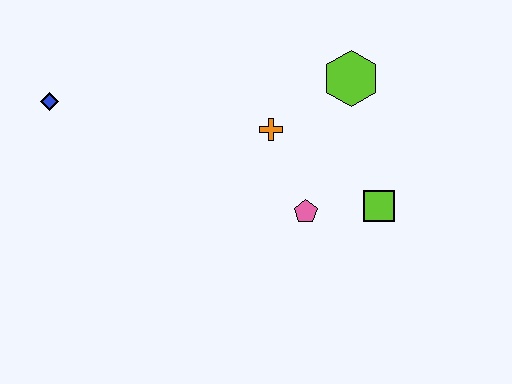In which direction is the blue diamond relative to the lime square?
The blue diamond is to the left of the lime square.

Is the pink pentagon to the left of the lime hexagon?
Yes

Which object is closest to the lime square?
The pink pentagon is closest to the lime square.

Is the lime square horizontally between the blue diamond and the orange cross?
No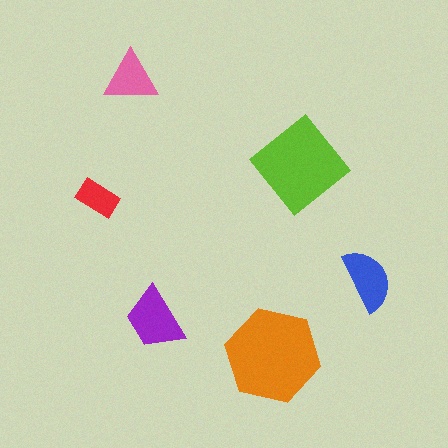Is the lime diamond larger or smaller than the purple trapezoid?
Larger.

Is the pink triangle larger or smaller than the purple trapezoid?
Smaller.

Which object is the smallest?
The red rectangle.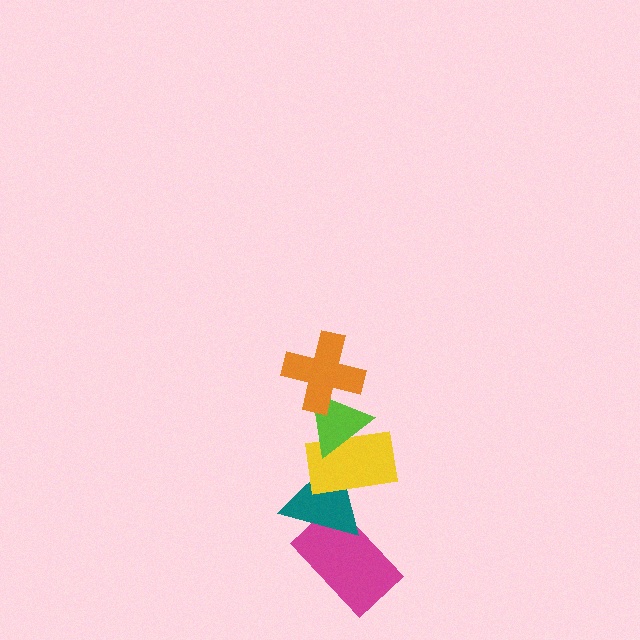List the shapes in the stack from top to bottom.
From top to bottom: the orange cross, the lime triangle, the yellow rectangle, the teal triangle, the magenta rectangle.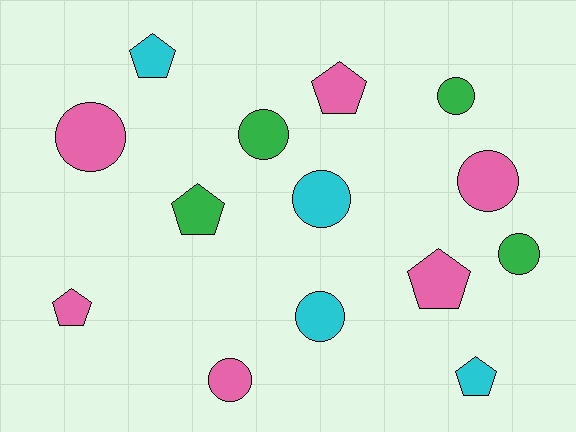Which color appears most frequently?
Pink, with 6 objects.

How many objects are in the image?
There are 14 objects.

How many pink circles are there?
There are 3 pink circles.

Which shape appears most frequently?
Circle, with 8 objects.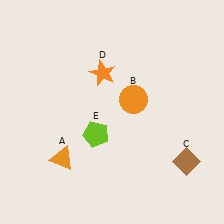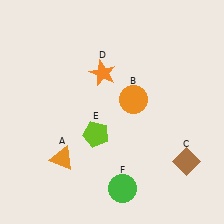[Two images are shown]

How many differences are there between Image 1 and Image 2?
There is 1 difference between the two images.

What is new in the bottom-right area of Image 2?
A green circle (F) was added in the bottom-right area of Image 2.